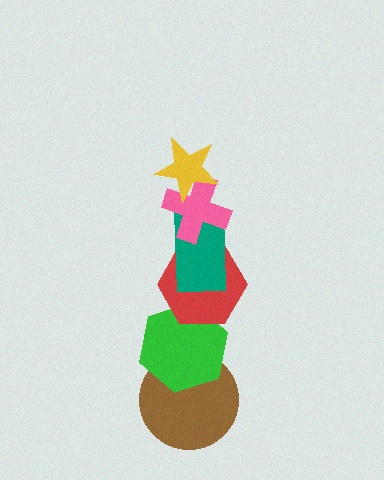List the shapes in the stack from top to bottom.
From top to bottom: the yellow star, the pink cross, the teal rectangle, the red hexagon, the green hexagon, the brown circle.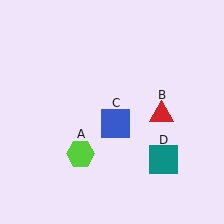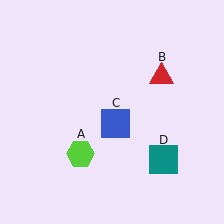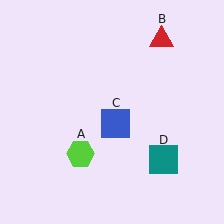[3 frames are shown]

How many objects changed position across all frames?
1 object changed position: red triangle (object B).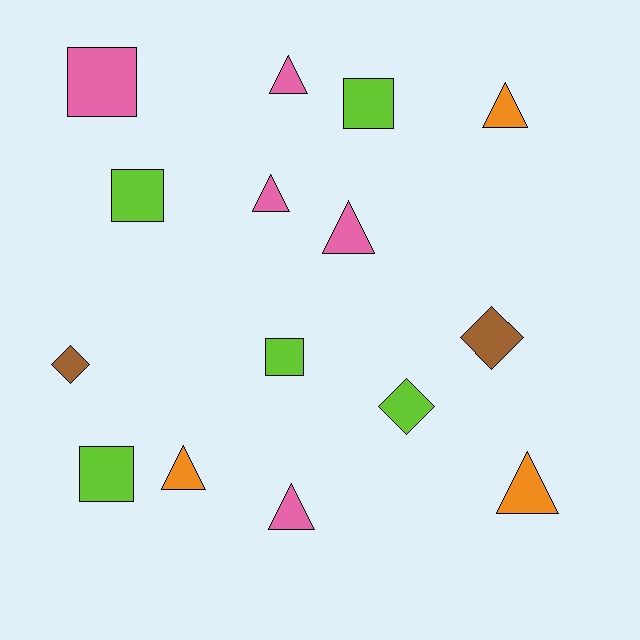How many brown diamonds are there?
There are 2 brown diamonds.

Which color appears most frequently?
Pink, with 5 objects.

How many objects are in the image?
There are 15 objects.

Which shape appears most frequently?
Triangle, with 7 objects.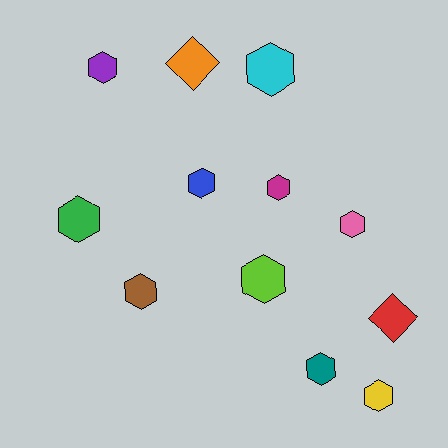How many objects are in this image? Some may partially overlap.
There are 12 objects.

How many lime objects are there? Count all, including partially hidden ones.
There is 1 lime object.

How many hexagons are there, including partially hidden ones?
There are 10 hexagons.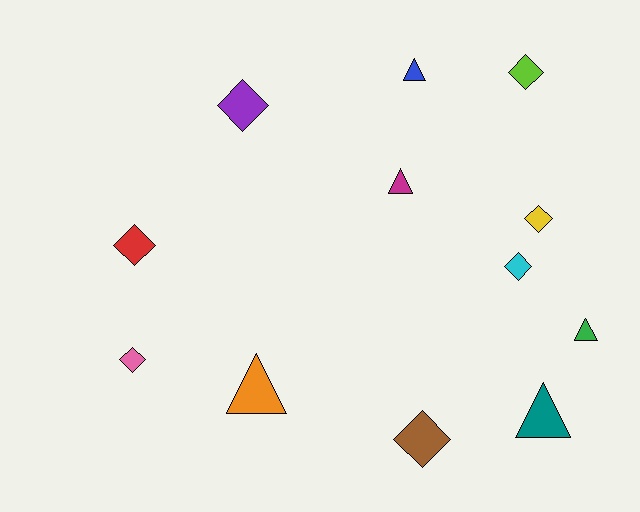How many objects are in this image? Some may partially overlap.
There are 12 objects.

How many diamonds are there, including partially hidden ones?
There are 7 diamonds.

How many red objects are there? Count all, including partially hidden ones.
There is 1 red object.